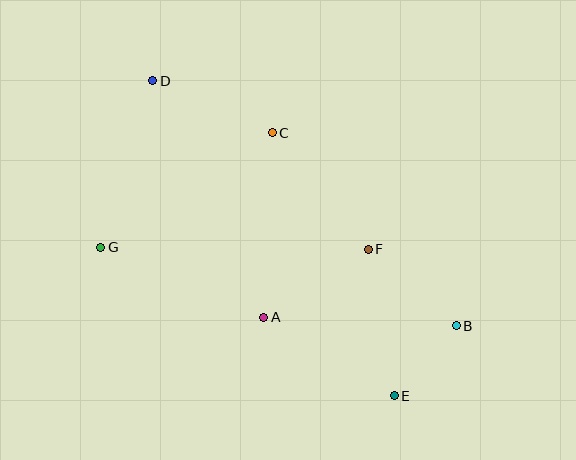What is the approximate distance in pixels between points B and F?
The distance between B and F is approximately 117 pixels.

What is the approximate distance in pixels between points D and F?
The distance between D and F is approximately 273 pixels.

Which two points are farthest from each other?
Points D and E are farthest from each other.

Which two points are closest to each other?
Points B and E are closest to each other.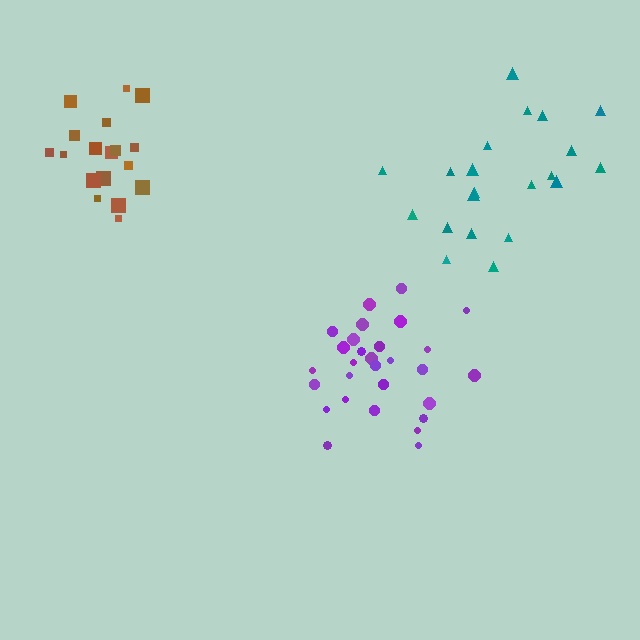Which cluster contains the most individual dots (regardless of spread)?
Purple (29).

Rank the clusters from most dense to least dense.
purple, brown, teal.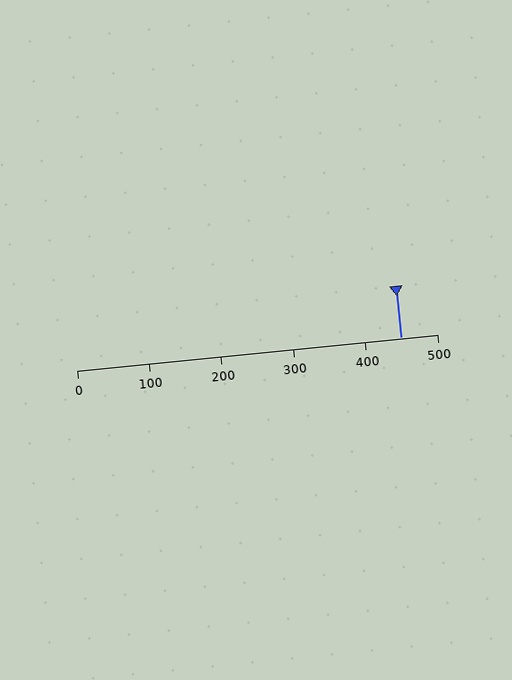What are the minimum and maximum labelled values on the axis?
The axis runs from 0 to 500.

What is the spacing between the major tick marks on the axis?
The major ticks are spaced 100 apart.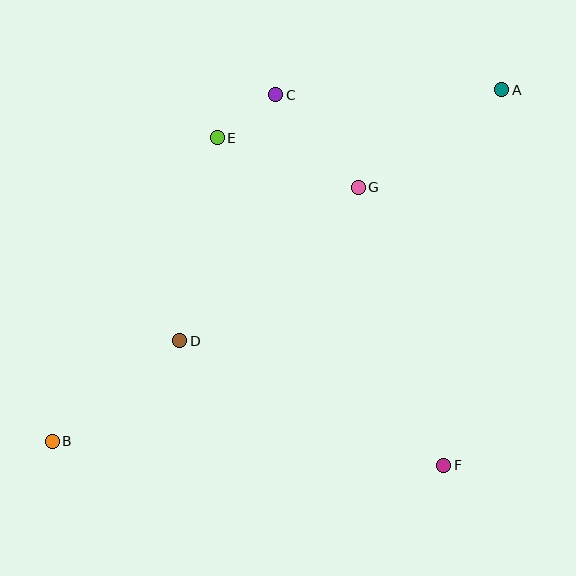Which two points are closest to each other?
Points C and E are closest to each other.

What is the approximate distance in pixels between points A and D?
The distance between A and D is approximately 408 pixels.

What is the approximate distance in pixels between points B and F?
The distance between B and F is approximately 392 pixels.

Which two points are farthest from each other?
Points A and B are farthest from each other.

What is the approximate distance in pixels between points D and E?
The distance between D and E is approximately 207 pixels.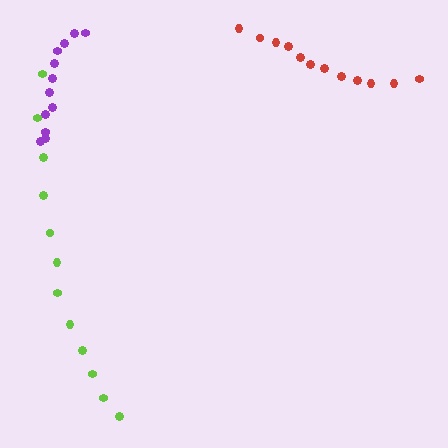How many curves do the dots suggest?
There are 3 distinct paths.